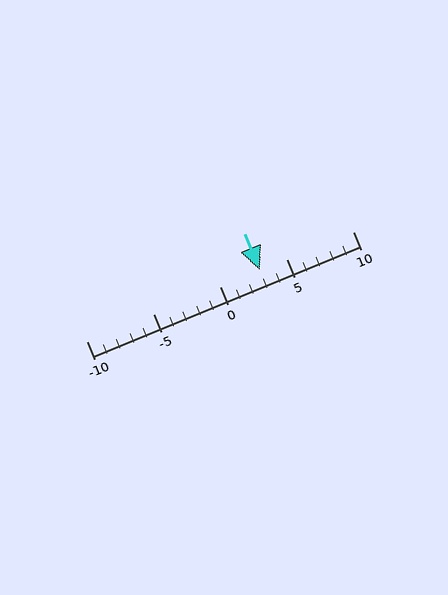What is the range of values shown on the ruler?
The ruler shows values from -10 to 10.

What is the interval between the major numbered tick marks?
The major tick marks are spaced 5 units apart.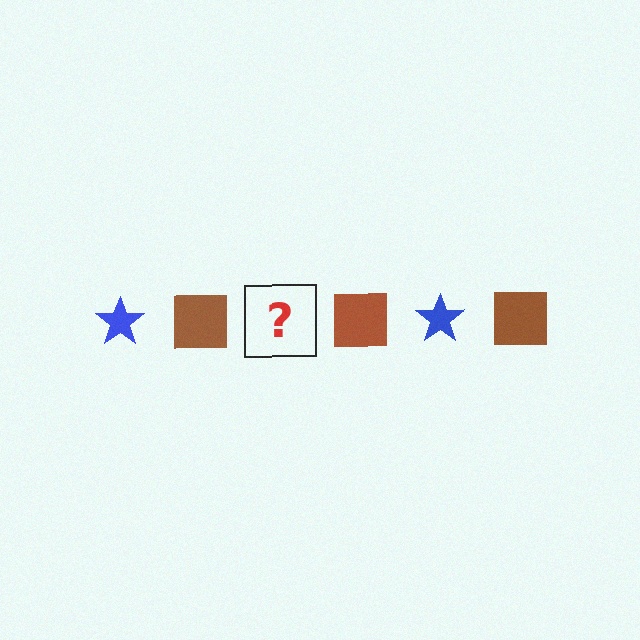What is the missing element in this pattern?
The missing element is a blue star.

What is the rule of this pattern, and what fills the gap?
The rule is that the pattern alternates between blue star and brown square. The gap should be filled with a blue star.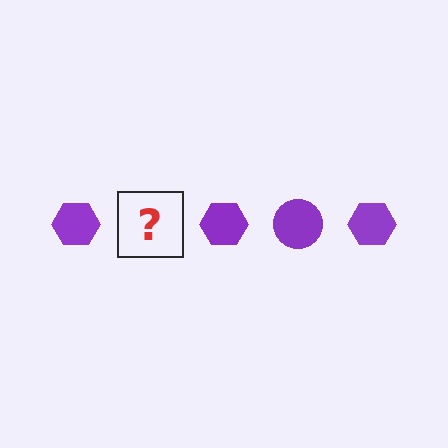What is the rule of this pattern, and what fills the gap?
The rule is that the pattern cycles through hexagon, circle shapes in purple. The gap should be filled with a purple circle.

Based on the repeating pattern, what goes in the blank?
The blank should be a purple circle.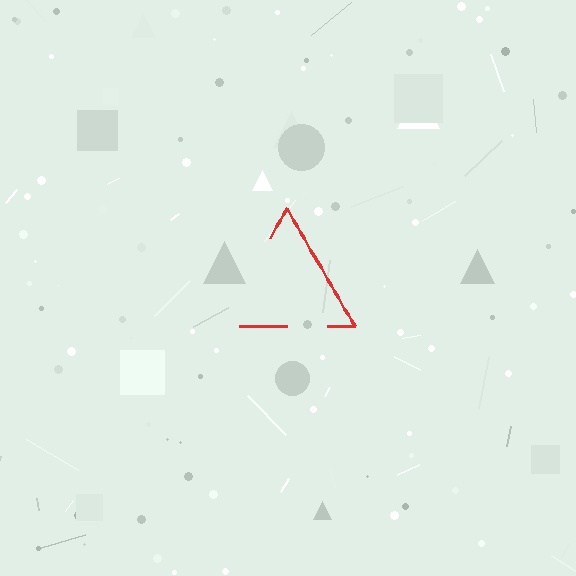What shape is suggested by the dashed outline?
The dashed outline suggests a triangle.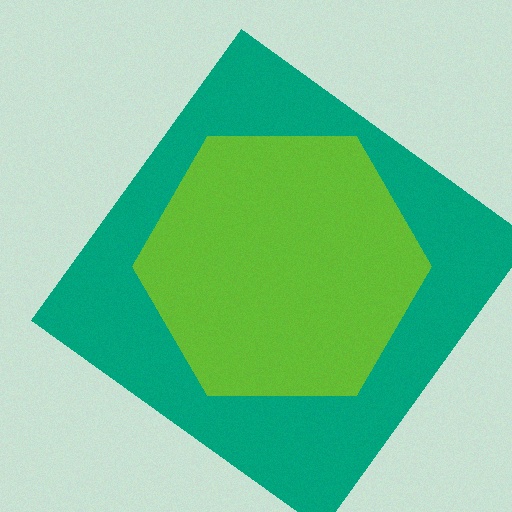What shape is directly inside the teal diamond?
The lime hexagon.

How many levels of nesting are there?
2.